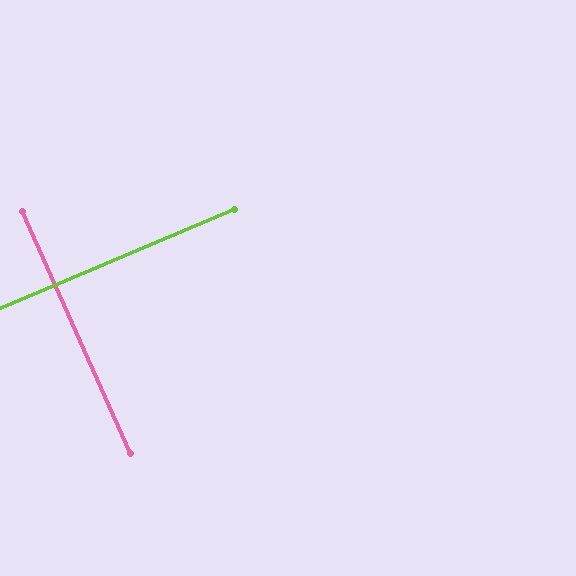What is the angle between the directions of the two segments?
Approximately 89 degrees.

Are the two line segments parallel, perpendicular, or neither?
Perpendicular — they meet at approximately 89°.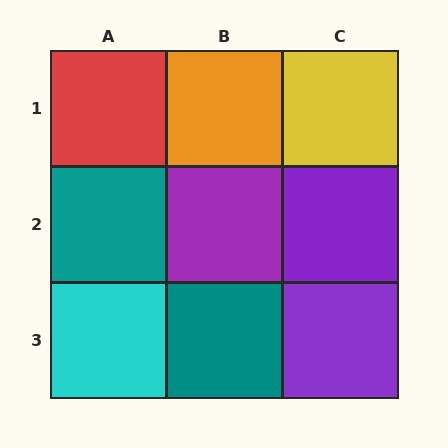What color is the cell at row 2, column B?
Purple.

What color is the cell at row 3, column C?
Purple.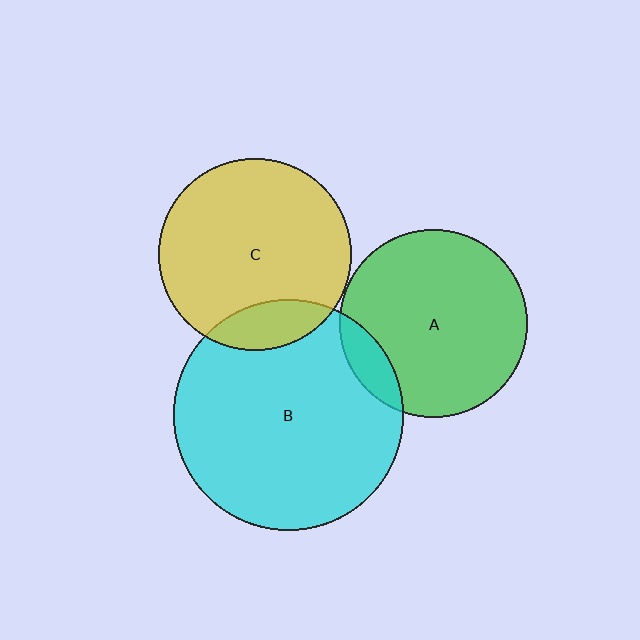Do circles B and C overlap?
Yes.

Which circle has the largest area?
Circle B (cyan).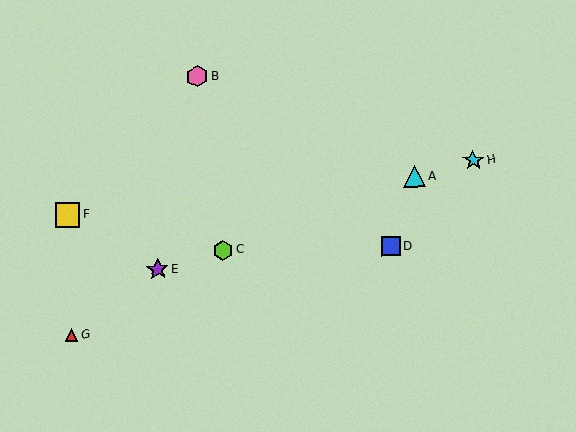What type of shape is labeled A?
Shape A is a cyan triangle.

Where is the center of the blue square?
The center of the blue square is at (391, 246).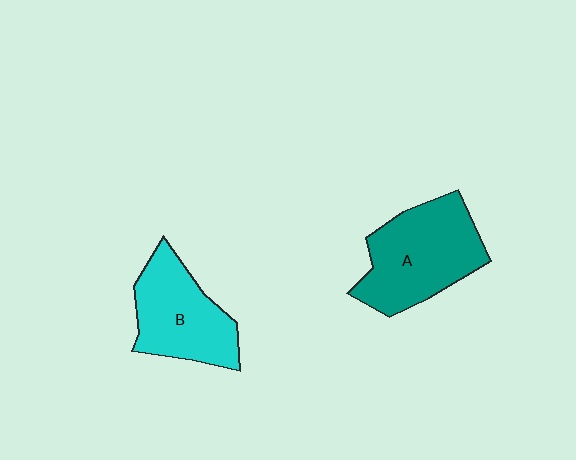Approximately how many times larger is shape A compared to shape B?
Approximately 1.2 times.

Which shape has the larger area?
Shape A (teal).